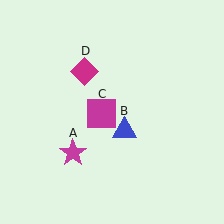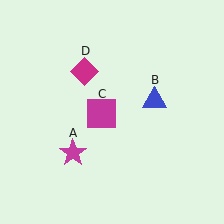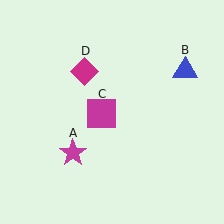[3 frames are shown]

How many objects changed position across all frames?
1 object changed position: blue triangle (object B).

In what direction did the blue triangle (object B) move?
The blue triangle (object B) moved up and to the right.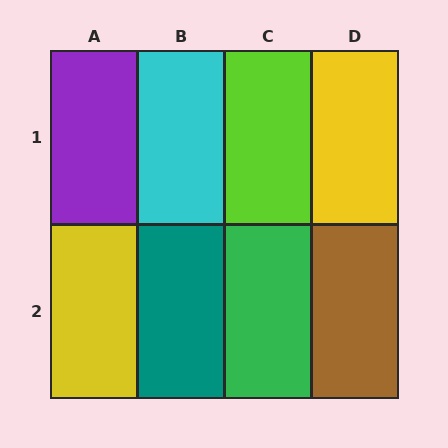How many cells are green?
1 cell is green.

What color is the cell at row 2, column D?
Brown.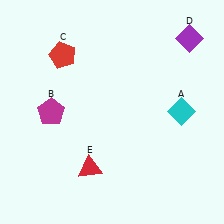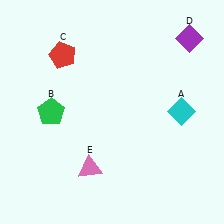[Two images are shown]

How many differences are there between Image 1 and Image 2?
There are 2 differences between the two images.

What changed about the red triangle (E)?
In Image 1, E is red. In Image 2, it changed to pink.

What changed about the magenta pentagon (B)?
In Image 1, B is magenta. In Image 2, it changed to green.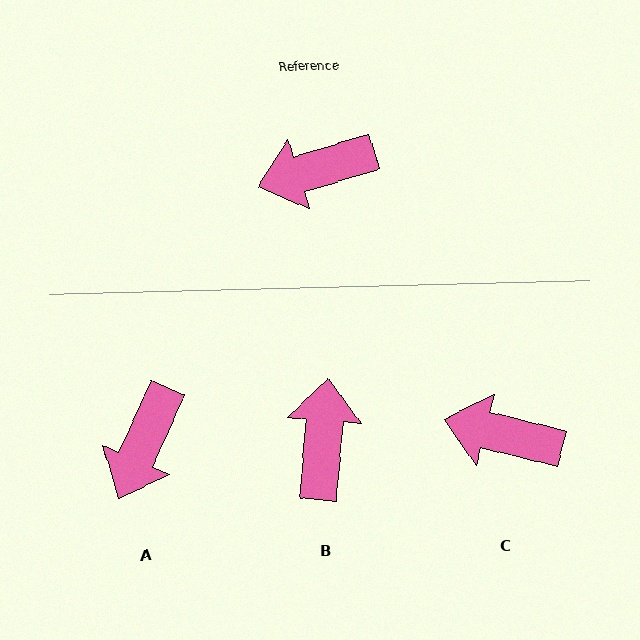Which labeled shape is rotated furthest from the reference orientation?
B, about 112 degrees away.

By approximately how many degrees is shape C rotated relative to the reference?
Approximately 31 degrees clockwise.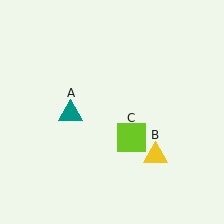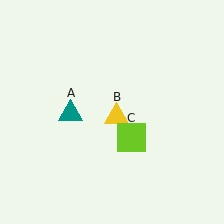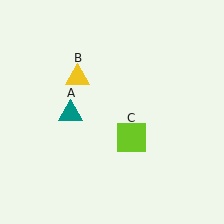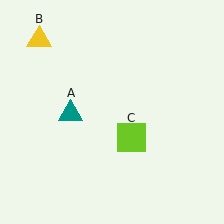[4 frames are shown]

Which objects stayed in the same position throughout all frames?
Teal triangle (object A) and lime square (object C) remained stationary.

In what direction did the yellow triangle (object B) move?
The yellow triangle (object B) moved up and to the left.